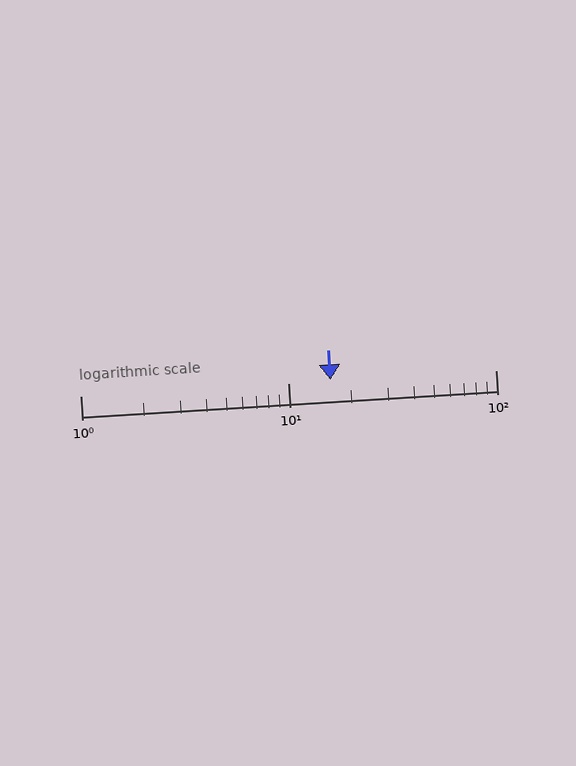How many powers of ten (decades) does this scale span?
The scale spans 2 decades, from 1 to 100.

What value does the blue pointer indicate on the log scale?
The pointer indicates approximately 16.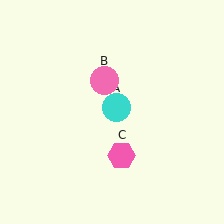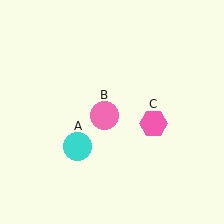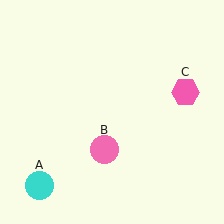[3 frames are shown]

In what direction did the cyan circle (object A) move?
The cyan circle (object A) moved down and to the left.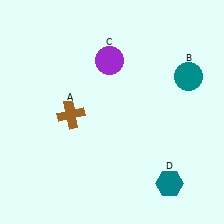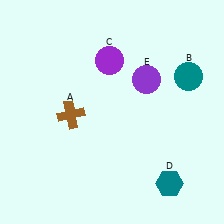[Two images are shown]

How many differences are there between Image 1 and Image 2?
There is 1 difference between the two images.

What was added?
A purple circle (E) was added in Image 2.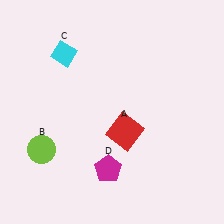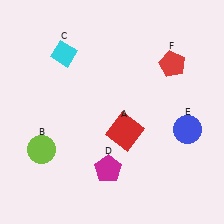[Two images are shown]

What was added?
A blue circle (E), a red pentagon (F) were added in Image 2.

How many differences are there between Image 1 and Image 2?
There are 2 differences between the two images.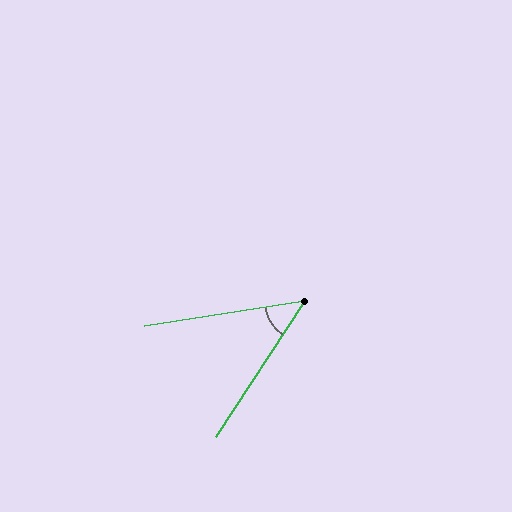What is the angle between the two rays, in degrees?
Approximately 48 degrees.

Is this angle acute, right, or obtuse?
It is acute.